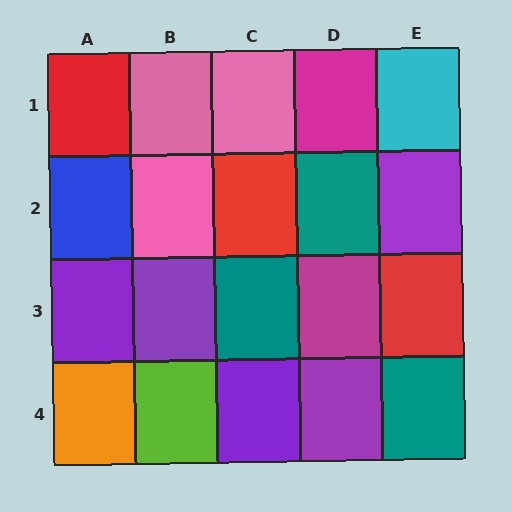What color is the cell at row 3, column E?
Red.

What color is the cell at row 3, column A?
Purple.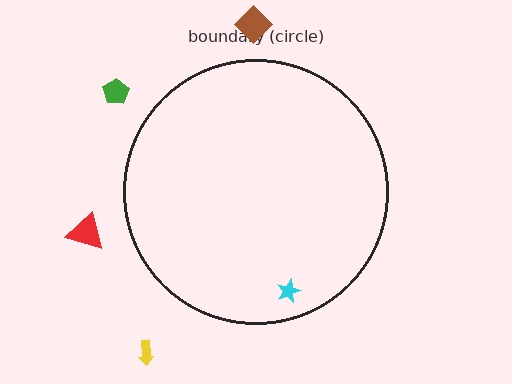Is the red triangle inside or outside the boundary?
Outside.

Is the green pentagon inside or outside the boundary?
Outside.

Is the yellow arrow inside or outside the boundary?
Outside.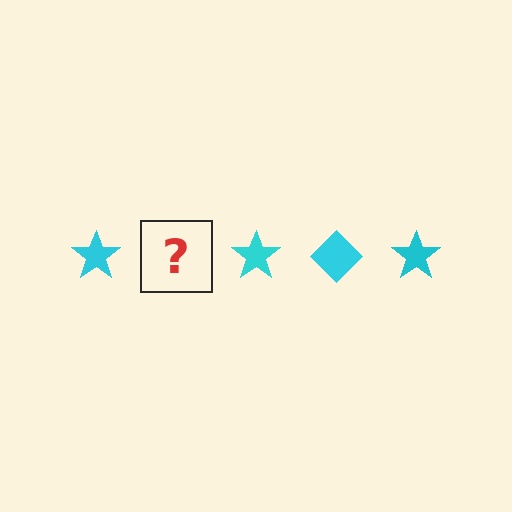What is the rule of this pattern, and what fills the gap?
The rule is that the pattern cycles through star, diamond shapes in cyan. The gap should be filled with a cyan diamond.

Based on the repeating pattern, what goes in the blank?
The blank should be a cyan diamond.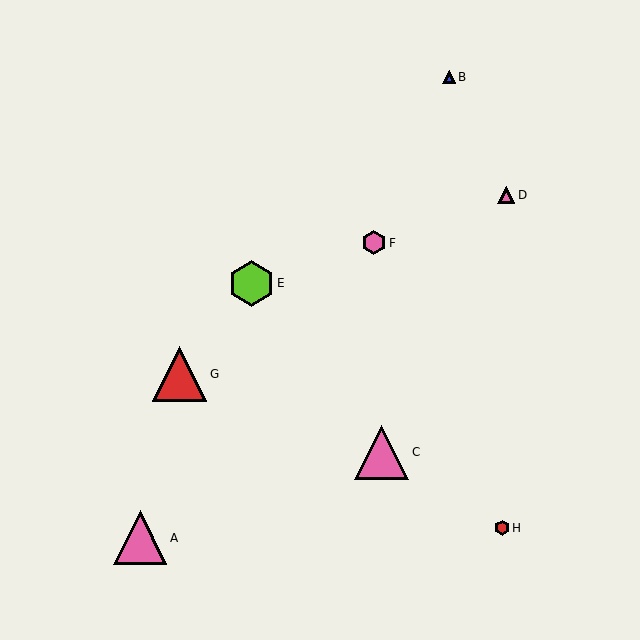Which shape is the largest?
The red triangle (labeled G) is the largest.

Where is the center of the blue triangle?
The center of the blue triangle is at (449, 77).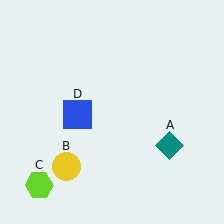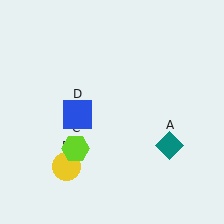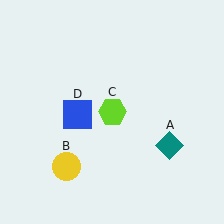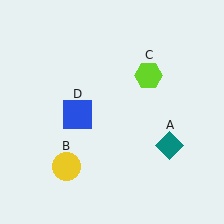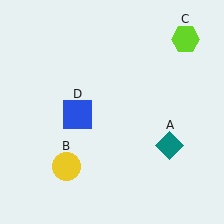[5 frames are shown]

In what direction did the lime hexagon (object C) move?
The lime hexagon (object C) moved up and to the right.